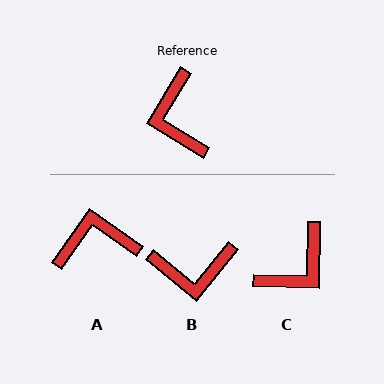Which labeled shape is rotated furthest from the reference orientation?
C, about 120 degrees away.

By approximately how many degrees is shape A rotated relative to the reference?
Approximately 94 degrees clockwise.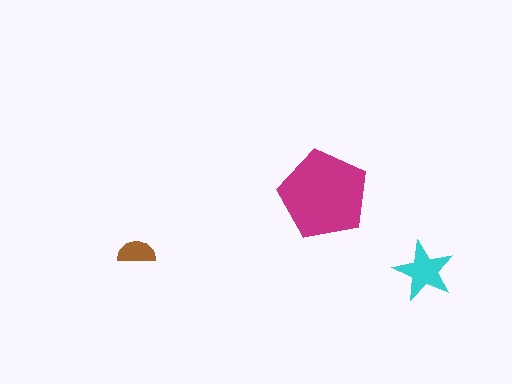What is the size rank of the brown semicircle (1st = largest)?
3rd.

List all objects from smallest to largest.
The brown semicircle, the cyan star, the magenta pentagon.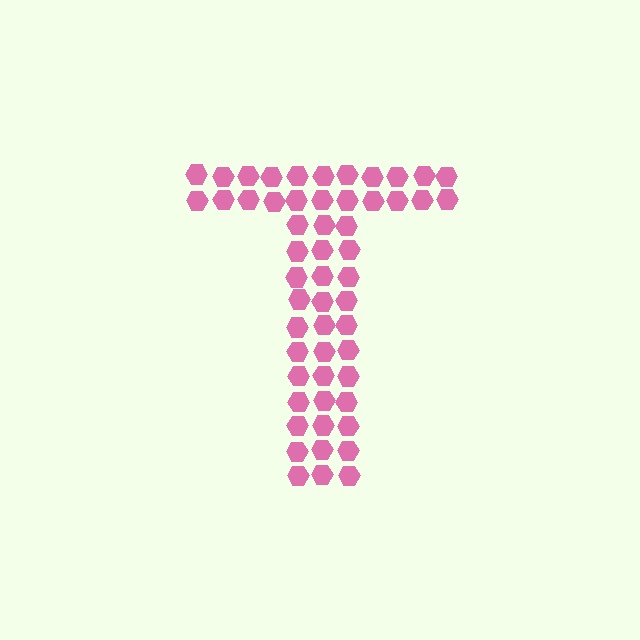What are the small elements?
The small elements are hexagons.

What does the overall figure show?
The overall figure shows the letter T.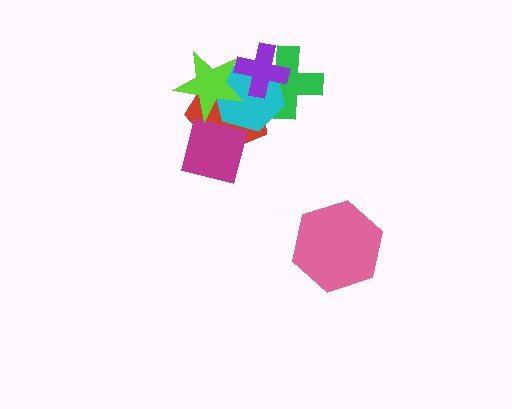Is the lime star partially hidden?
No, no other shape covers it.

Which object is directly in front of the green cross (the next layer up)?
The red pentagon is directly in front of the green cross.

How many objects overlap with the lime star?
4 objects overlap with the lime star.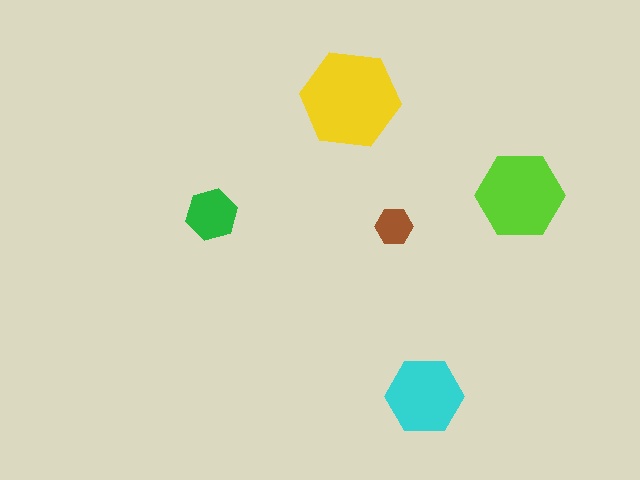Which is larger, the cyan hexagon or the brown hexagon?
The cyan one.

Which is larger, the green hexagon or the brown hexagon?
The green one.